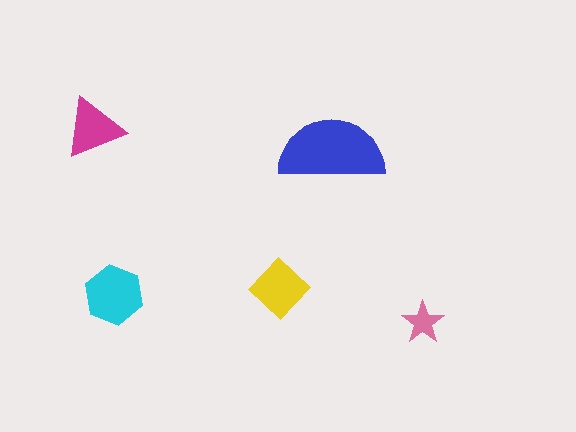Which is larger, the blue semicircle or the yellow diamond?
The blue semicircle.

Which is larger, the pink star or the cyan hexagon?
The cyan hexagon.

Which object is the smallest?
The pink star.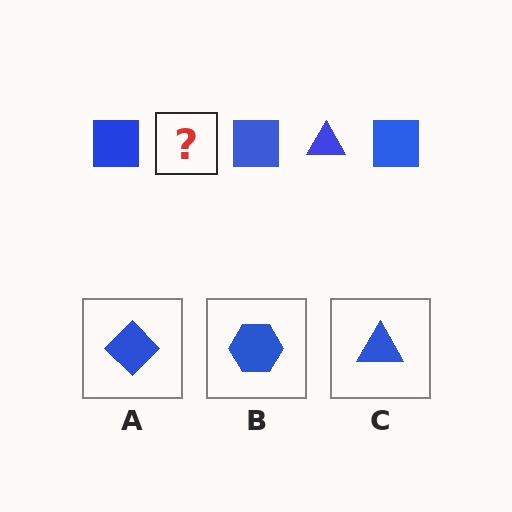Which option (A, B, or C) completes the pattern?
C.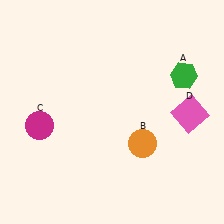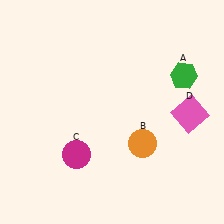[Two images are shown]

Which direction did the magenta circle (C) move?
The magenta circle (C) moved right.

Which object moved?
The magenta circle (C) moved right.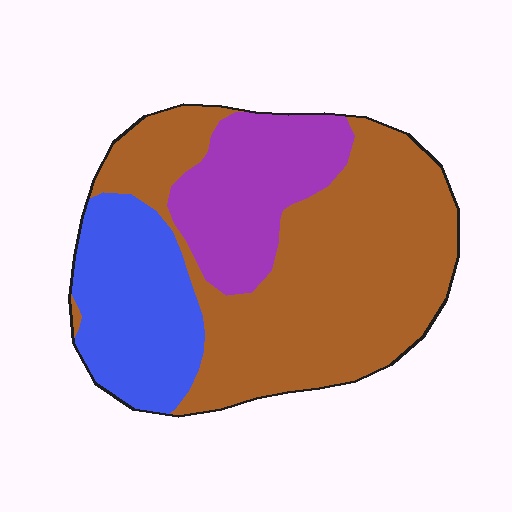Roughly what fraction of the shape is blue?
Blue takes up less than a quarter of the shape.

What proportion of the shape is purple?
Purple covers roughly 20% of the shape.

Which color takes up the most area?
Brown, at roughly 55%.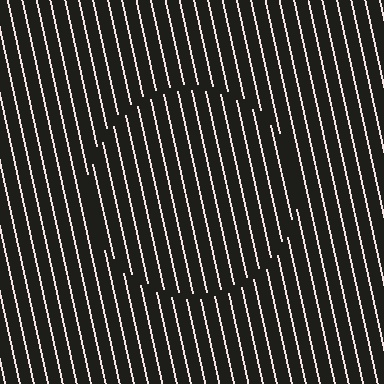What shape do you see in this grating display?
An illusory circle. The interior of the shape contains the same grating, shifted by half a period — the contour is defined by the phase discontinuity where line-ends from the inner and outer gratings abut.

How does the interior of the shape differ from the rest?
The interior of the shape contains the same grating, shifted by half a period — the contour is defined by the phase discontinuity where line-ends from the inner and outer gratings abut.